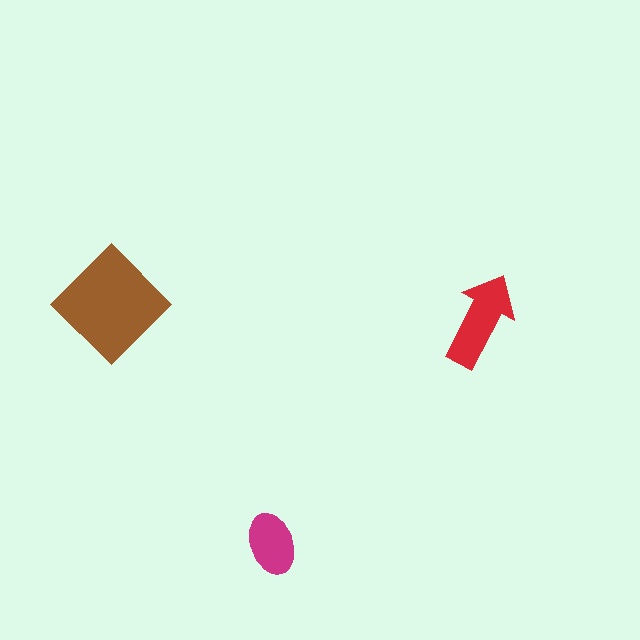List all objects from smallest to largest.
The magenta ellipse, the red arrow, the brown diamond.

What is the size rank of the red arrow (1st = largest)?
2nd.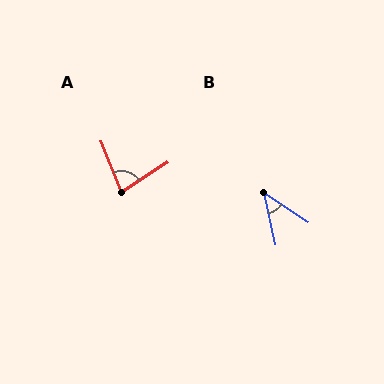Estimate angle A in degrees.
Approximately 78 degrees.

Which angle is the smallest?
B, at approximately 44 degrees.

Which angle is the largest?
A, at approximately 78 degrees.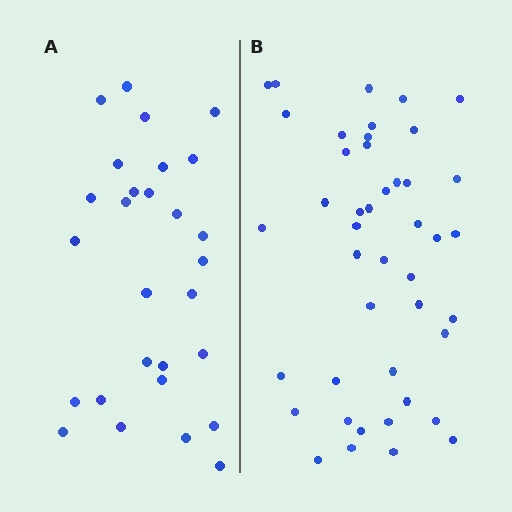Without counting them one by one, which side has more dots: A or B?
Region B (the right region) has more dots.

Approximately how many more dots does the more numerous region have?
Region B has approximately 15 more dots than region A.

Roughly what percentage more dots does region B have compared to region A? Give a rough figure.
About 55% more.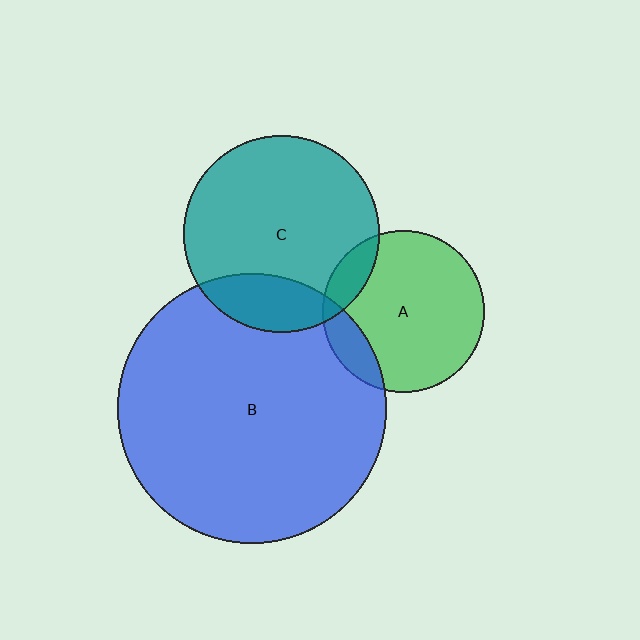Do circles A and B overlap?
Yes.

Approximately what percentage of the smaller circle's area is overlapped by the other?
Approximately 15%.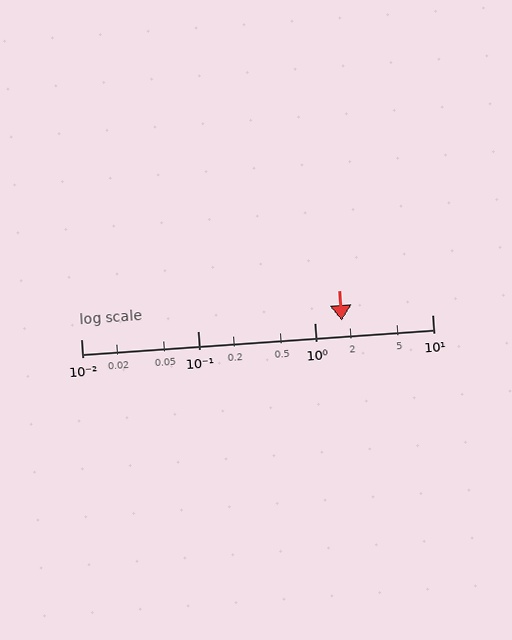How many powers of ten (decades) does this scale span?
The scale spans 3 decades, from 0.01 to 10.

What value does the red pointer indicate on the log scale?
The pointer indicates approximately 1.7.